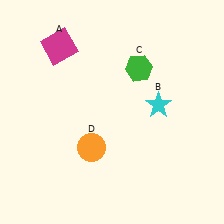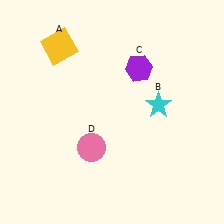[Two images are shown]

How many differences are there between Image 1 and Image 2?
There are 3 differences between the two images.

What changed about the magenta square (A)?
In Image 1, A is magenta. In Image 2, it changed to yellow.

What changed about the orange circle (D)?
In Image 1, D is orange. In Image 2, it changed to pink.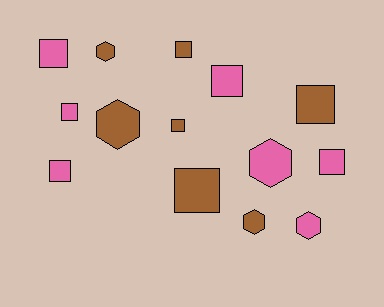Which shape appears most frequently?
Square, with 9 objects.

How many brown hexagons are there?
There are 3 brown hexagons.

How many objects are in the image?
There are 14 objects.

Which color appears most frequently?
Brown, with 7 objects.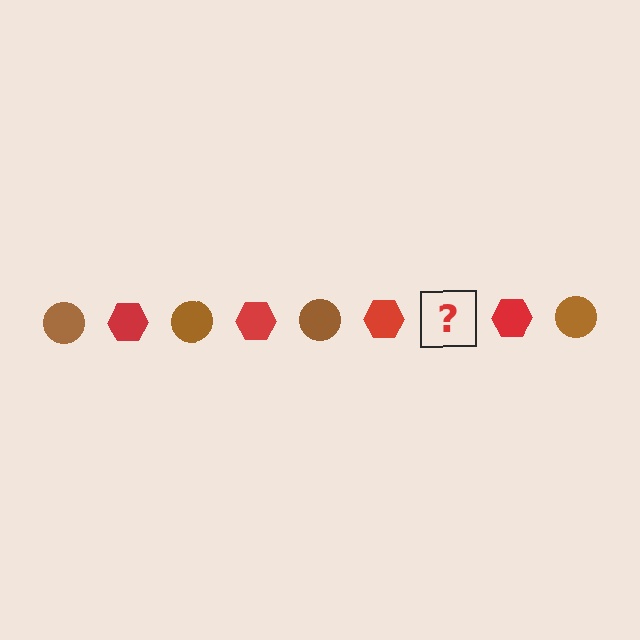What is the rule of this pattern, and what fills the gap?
The rule is that the pattern alternates between brown circle and red hexagon. The gap should be filled with a brown circle.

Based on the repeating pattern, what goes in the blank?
The blank should be a brown circle.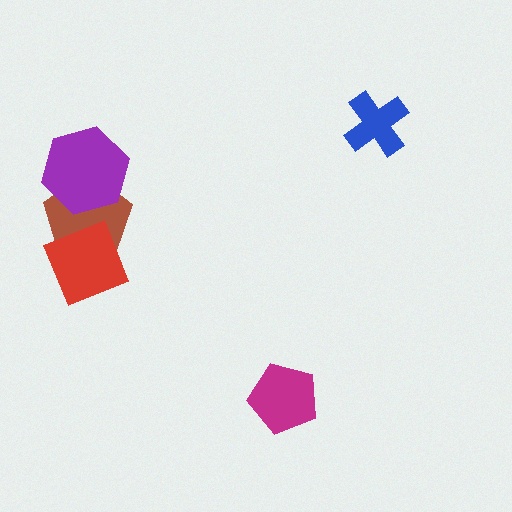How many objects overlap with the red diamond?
1 object overlaps with the red diamond.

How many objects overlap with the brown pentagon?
2 objects overlap with the brown pentagon.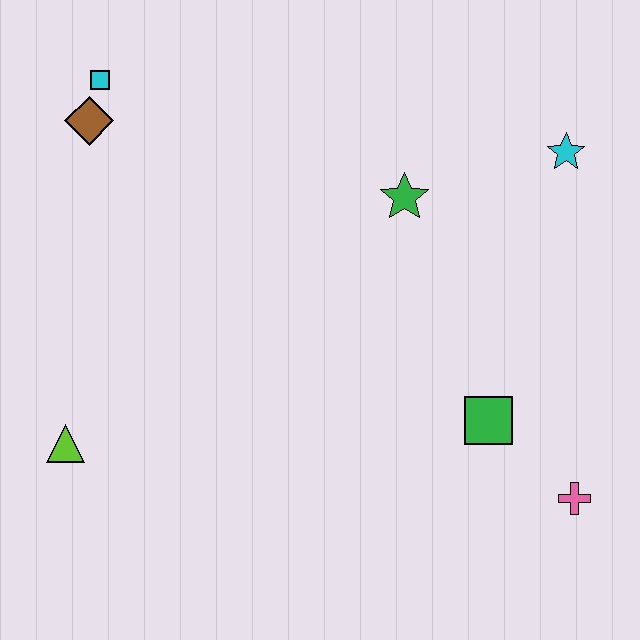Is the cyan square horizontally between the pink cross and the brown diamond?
Yes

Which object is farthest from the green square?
The cyan square is farthest from the green square.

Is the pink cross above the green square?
No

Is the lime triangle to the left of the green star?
Yes